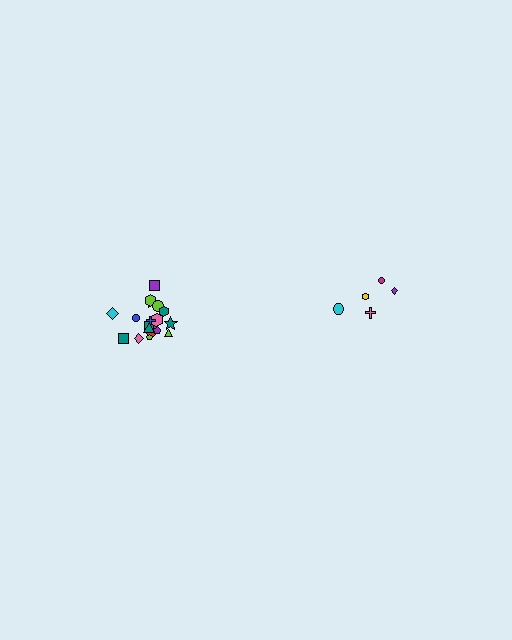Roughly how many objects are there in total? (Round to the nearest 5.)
Roughly 25 objects in total.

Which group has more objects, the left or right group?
The left group.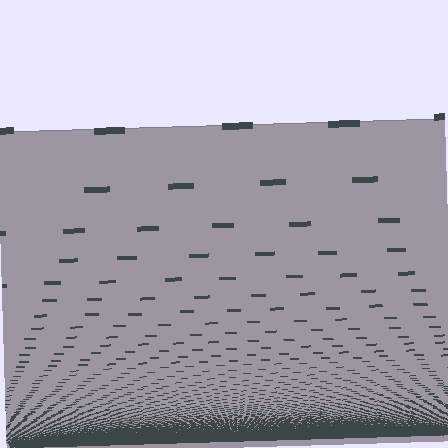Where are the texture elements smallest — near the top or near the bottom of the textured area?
Near the bottom.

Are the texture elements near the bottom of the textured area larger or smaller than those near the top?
Smaller. The gradient is inverted — elements near the bottom are smaller and denser.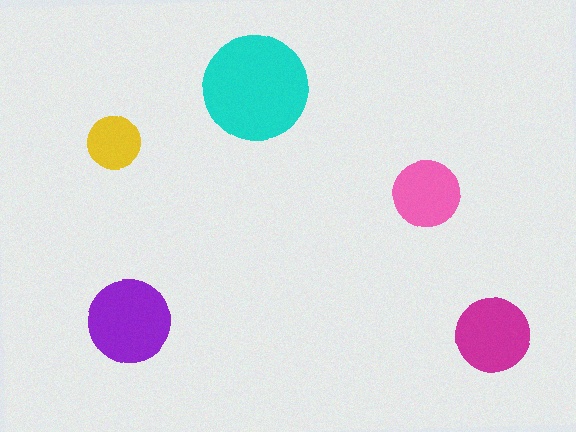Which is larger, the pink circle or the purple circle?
The purple one.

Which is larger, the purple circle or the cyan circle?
The cyan one.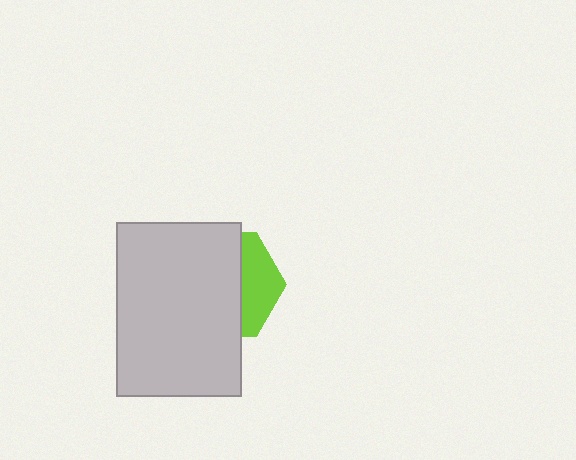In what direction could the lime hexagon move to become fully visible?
The lime hexagon could move right. That would shift it out from behind the light gray rectangle entirely.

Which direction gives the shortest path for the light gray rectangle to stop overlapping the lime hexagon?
Moving left gives the shortest separation.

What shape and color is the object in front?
The object in front is a light gray rectangle.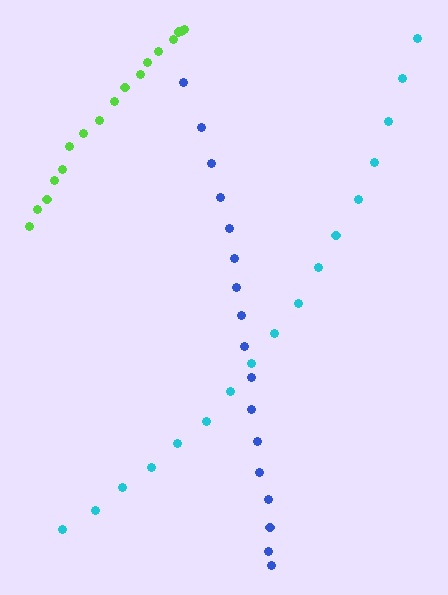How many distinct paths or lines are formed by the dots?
There are 3 distinct paths.